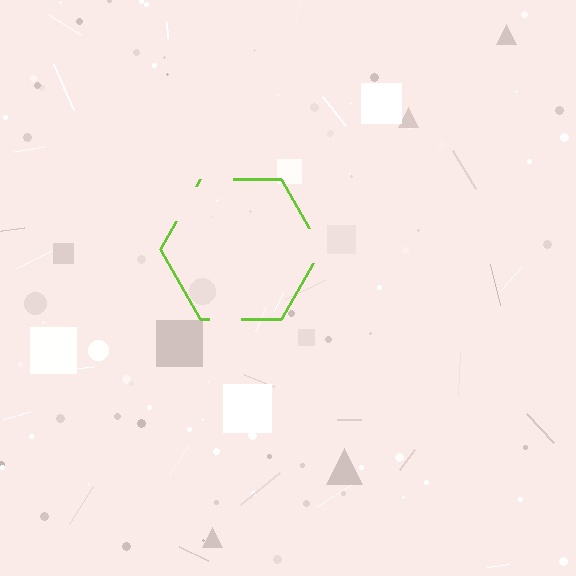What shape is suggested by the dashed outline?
The dashed outline suggests a hexagon.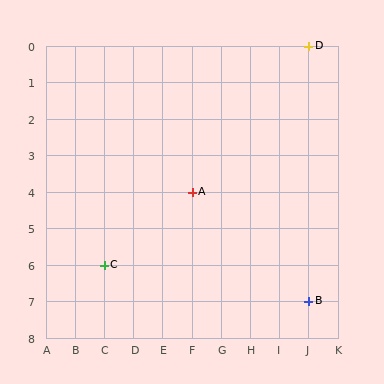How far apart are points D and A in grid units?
Points D and A are 4 columns and 4 rows apart (about 5.7 grid units diagonally).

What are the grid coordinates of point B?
Point B is at grid coordinates (J, 7).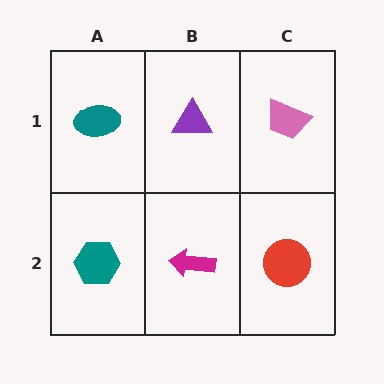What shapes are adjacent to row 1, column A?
A teal hexagon (row 2, column A), a purple triangle (row 1, column B).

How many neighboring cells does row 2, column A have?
2.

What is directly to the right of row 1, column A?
A purple triangle.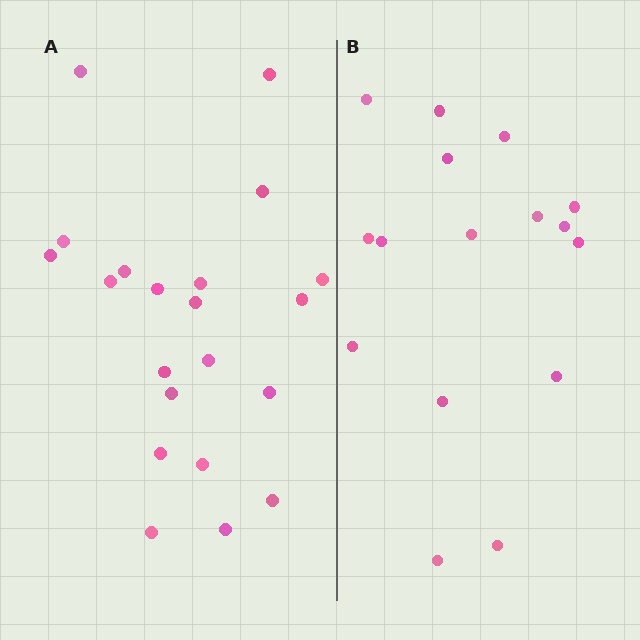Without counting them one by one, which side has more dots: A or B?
Region A (the left region) has more dots.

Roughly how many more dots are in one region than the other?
Region A has about 5 more dots than region B.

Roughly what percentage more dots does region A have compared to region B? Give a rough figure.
About 30% more.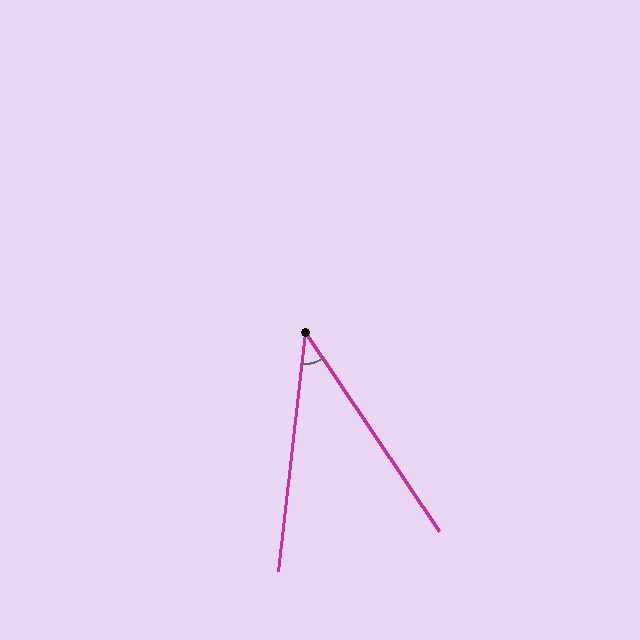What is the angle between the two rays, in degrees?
Approximately 40 degrees.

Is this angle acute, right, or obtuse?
It is acute.